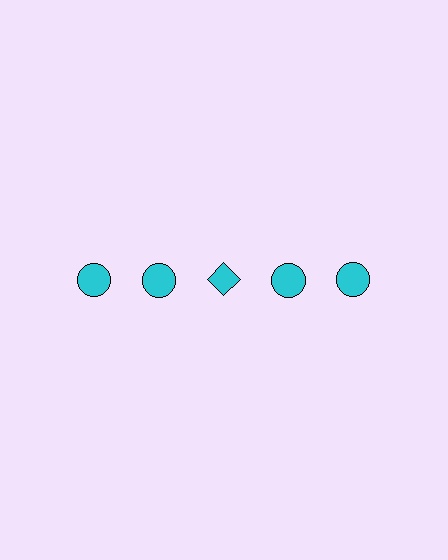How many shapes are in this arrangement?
There are 5 shapes arranged in a grid pattern.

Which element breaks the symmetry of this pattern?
The cyan diamond in the top row, center column breaks the symmetry. All other shapes are cyan circles.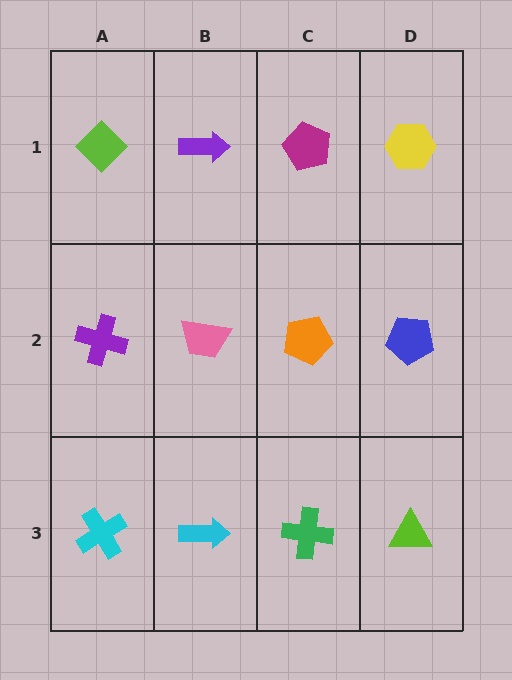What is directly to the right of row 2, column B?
An orange pentagon.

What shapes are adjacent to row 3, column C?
An orange pentagon (row 2, column C), a cyan arrow (row 3, column B), a lime triangle (row 3, column D).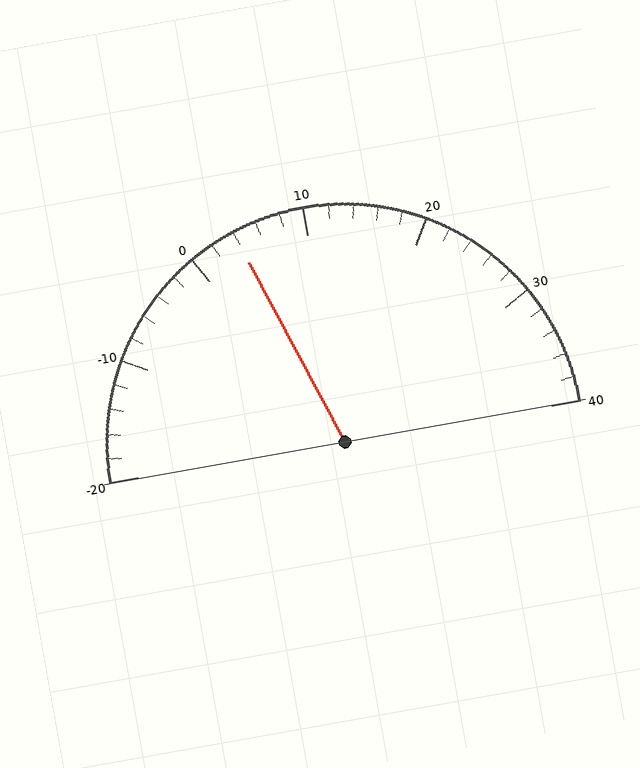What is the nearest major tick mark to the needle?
The nearest major tick mark is 0.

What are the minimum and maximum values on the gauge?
The gauge ranges from -20 to 40.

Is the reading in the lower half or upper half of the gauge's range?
The reading is in the lower half of the range (-20 to 40).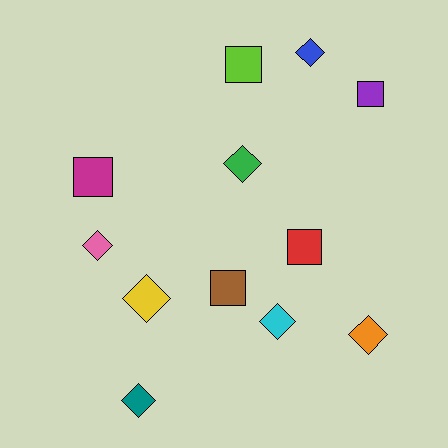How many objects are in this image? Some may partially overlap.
There are 12 objects.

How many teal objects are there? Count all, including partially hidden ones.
There is 1 teal object.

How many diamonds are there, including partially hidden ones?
There are 7 diamonds.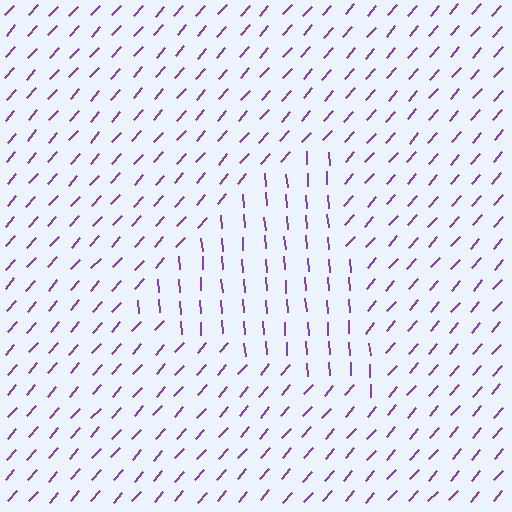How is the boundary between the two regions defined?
The boundary is defined purely by a change in line orientation (approximately 45 degrees difference). All lines are the same color and thickness.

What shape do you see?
I see a triangle.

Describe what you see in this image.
The image is filled with small purple line segments. A triangle region in the image has lines oriented differently from the surrounding lines, creating a visible texture boundary.